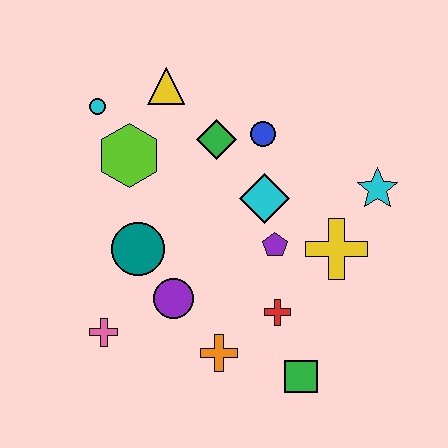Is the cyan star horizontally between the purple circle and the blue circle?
No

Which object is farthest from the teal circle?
The cyan star is farthest from the teal circle.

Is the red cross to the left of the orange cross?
No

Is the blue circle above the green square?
Yes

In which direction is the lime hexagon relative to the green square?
The lime hexagon is above the green square.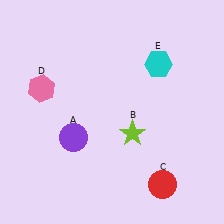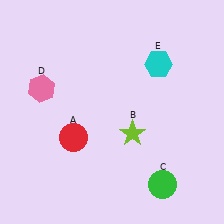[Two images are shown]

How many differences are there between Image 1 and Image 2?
There are 2 differences between the two images.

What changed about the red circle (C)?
In Image 1, C is red. In Image 2, it changed to green.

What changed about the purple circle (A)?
In Image 1, A is purple. In Image 2, it changed to red.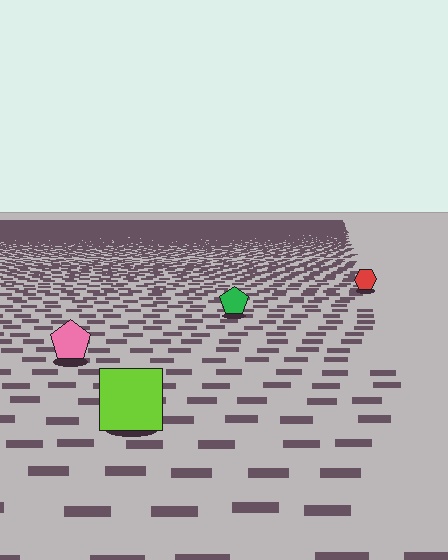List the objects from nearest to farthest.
From nearest to farthest: the lime square, the pink pentagon, the green pentagon, the red hexagon.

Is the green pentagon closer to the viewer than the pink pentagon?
No. The pink pentagon is closer — you can tell from the texture gradient: the ground texture is coarser near it.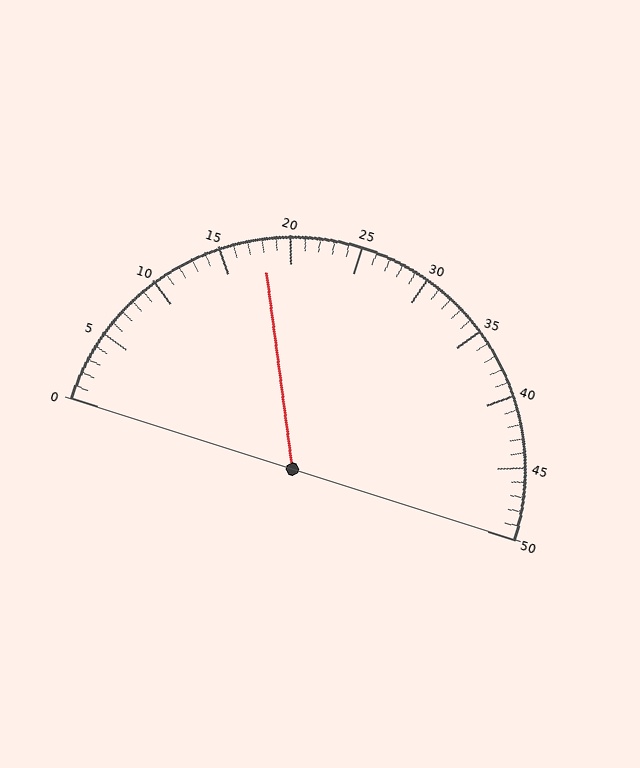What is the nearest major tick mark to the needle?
The nearest major tick mark is 20.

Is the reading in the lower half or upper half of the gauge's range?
The reading is in the lower half of the range (0 to 50).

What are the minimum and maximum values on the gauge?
The gauge ranges from 0 to 50.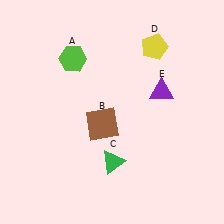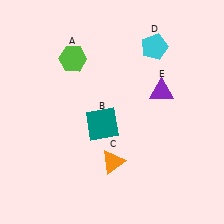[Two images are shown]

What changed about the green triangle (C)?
In Image 1, C is green. In Image 2, it changed to orange.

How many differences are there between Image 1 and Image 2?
There are 3 differences between the two images.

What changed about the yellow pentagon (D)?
In Image 1, D is yellow. In Image 2, it changed to cyan.